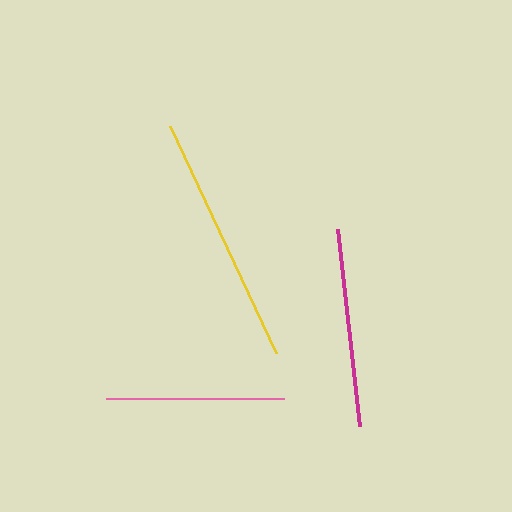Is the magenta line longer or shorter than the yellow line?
The yellow line is longer than the magenta line.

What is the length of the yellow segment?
The yellow segment is approximately 250 pixels long.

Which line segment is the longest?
The yellow line is the longest at approximately 250 pixels.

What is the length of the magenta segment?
The magenta segment is approximately 199 pixels long.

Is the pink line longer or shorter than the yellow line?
The yellow line is longer than the pink line.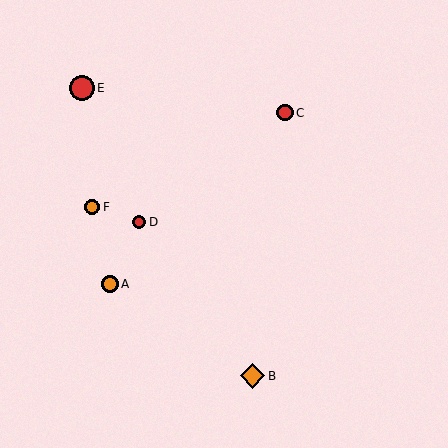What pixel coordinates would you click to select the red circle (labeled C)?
Click at (285, 113) to select the red circle C.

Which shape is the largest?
The orange diamond (labeled B) is the largest.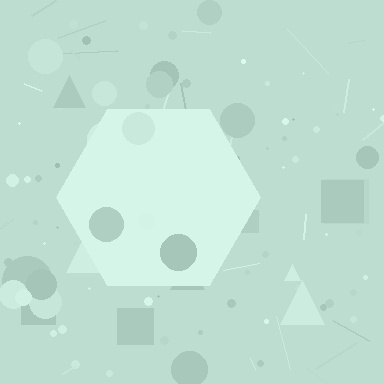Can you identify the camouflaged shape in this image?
The camouflaged shape is a hexagon.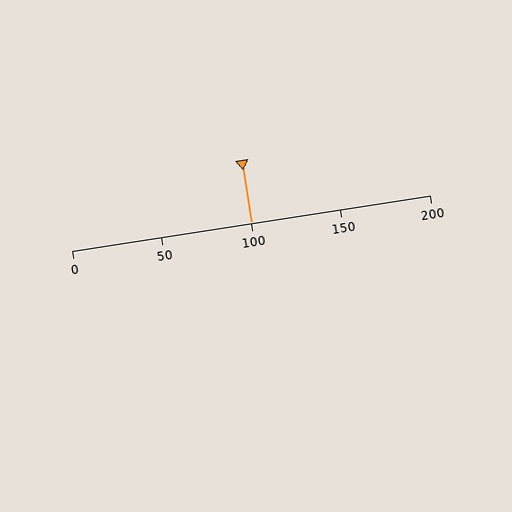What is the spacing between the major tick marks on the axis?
The major ticks are spaced 50 apart.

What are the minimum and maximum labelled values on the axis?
The axis runs from 0 to 200.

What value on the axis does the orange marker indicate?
The marker indicates approximately 100.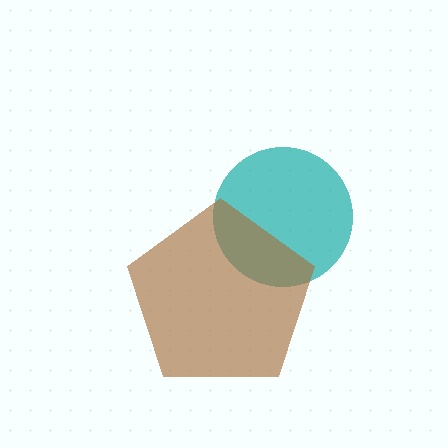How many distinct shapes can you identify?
There are 2 distinct shapes: a teal circle, a brown pentagon.